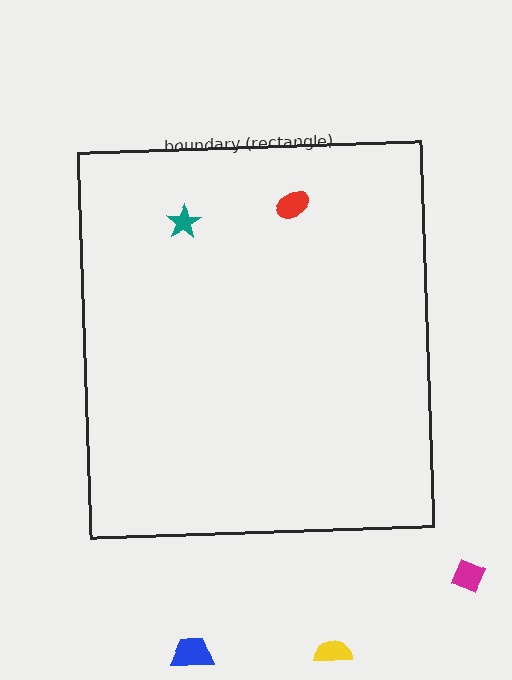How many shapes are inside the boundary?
2 inside, 3 outside.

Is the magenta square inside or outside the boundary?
Outside.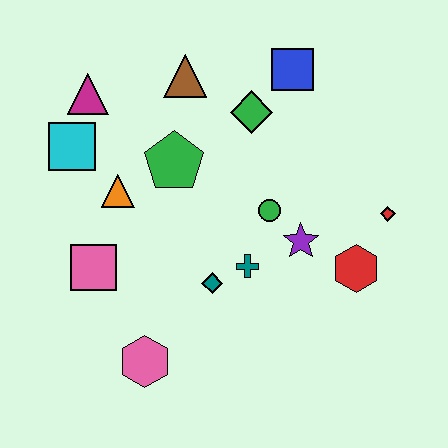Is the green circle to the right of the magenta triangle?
Yes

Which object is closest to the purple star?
The green circle is closest to the purple star.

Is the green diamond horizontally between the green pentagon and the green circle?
Yes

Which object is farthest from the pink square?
The red diamond is farthest from the pink square.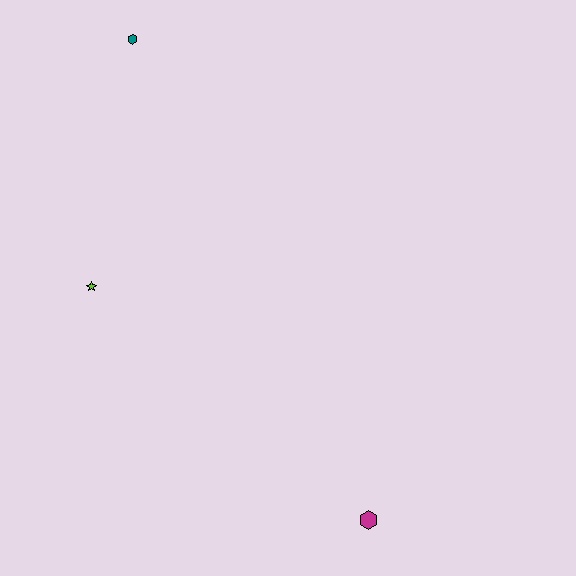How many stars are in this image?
There is 1 star.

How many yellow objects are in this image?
There are no yellow objects.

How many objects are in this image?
There are 3 objects.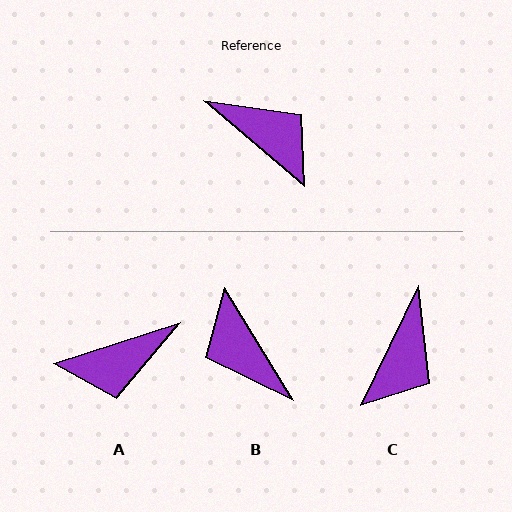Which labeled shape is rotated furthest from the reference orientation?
B, about 162 degrees away.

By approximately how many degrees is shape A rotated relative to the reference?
Approximately 122 degrees clockwise.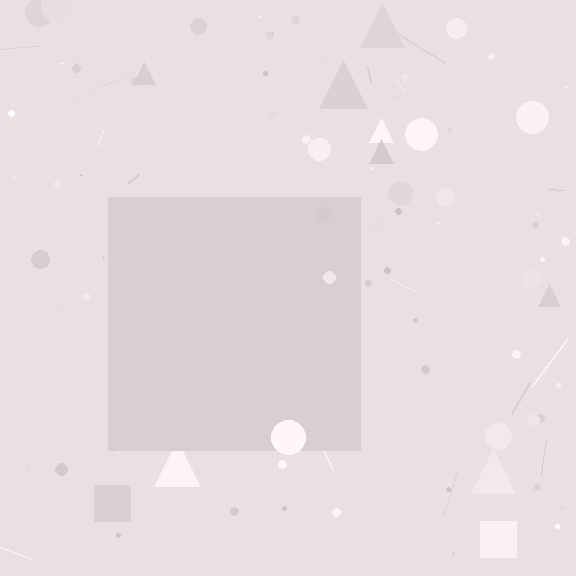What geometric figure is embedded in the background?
A square is embedded in the background.